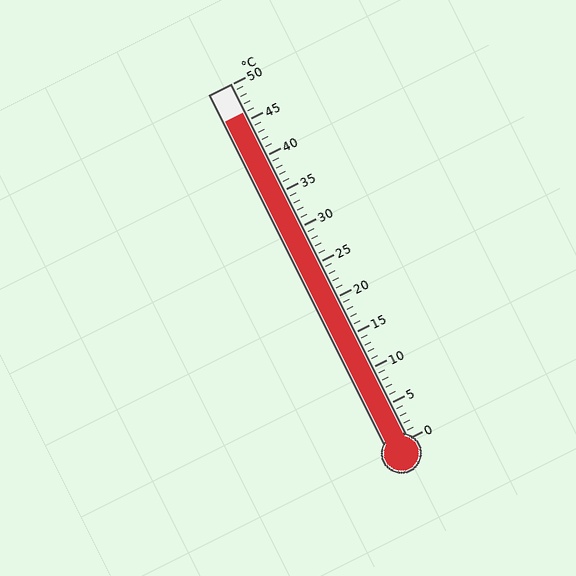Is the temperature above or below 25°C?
The temperature is above 25°C.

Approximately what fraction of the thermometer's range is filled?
The thermometer is filled to approximately 90% of its range.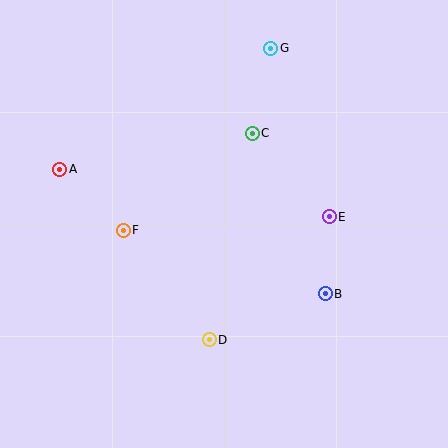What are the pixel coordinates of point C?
Point C is at (252, 133).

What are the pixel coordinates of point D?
Point D is at (209, 340).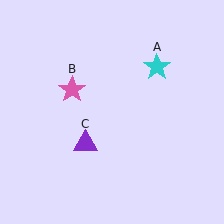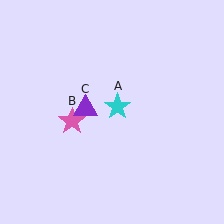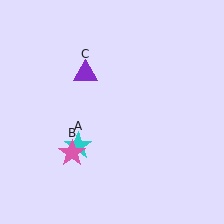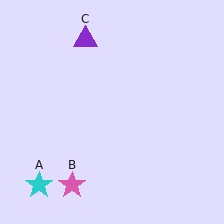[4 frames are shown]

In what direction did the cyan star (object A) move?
The cyan star (object A) moved down and to the left.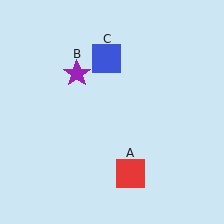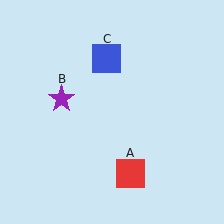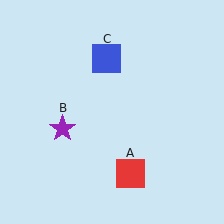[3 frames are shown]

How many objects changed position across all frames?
1 object changed position: purple star (object B).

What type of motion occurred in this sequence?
The purple star (object B) rotated counterclockwise around the center of the scene.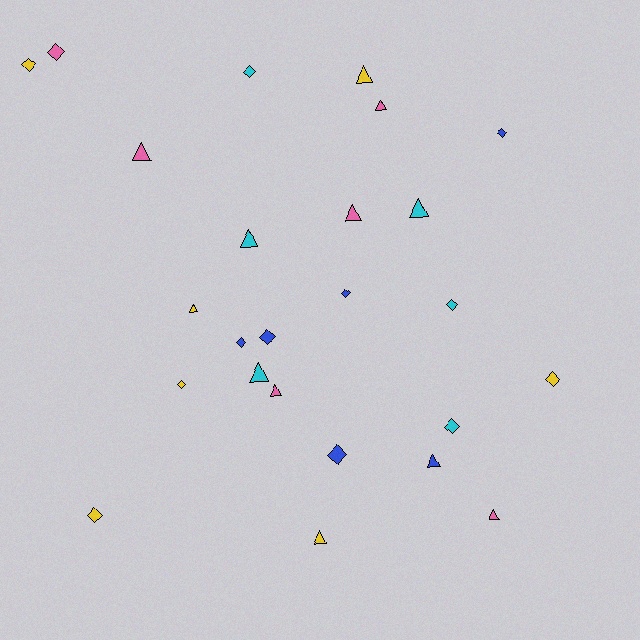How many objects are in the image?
There are 25 objects.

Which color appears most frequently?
Yellow, with 7 objects.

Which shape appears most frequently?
Diamond, with 13 objects.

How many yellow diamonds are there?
There are 4 yellow diamonds.